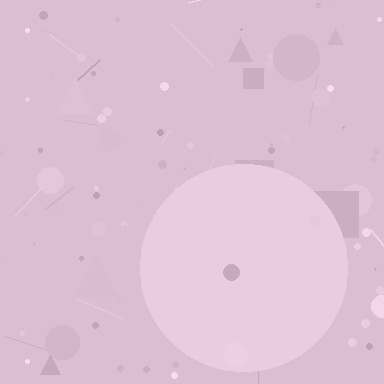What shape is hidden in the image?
A circle is hidden in the image.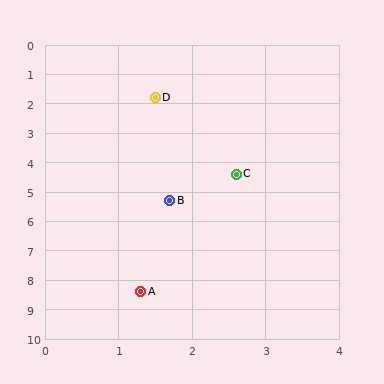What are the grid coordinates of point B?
Point B is at approximately (1.7, 5.3).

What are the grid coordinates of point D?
Point D is at approximately (1.5, 1.8).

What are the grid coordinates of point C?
Point C is at approximately (2.6, 4.4).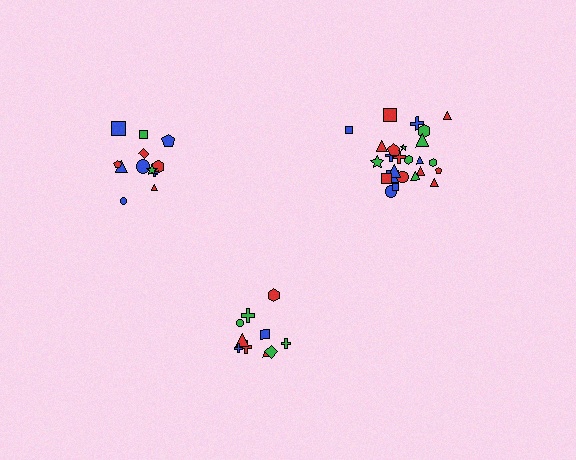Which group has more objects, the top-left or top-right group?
The top-right group.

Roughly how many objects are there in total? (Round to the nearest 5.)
Roughly 45 objects in total.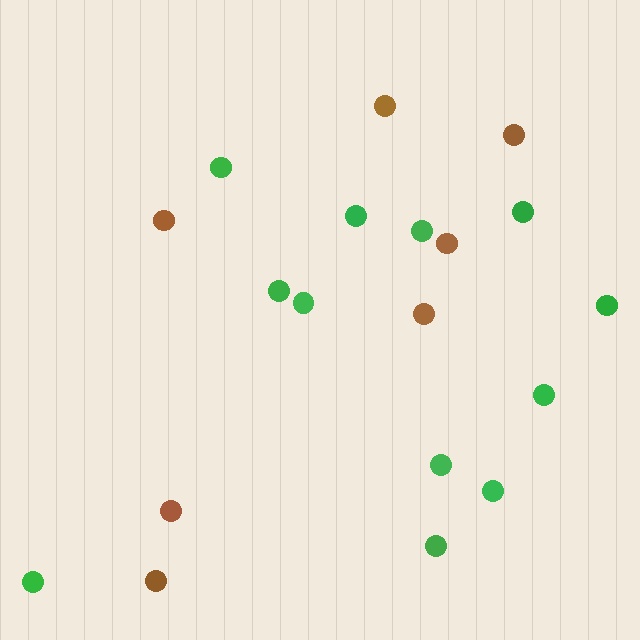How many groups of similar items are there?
There are 2 groups: one group of brown circles (7) and one group of green circles (12).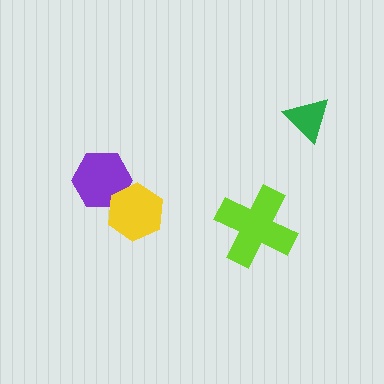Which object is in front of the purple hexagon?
The yellow hexagon is in front of the purple hexagon.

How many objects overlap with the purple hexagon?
1 object overlaps with the purple hexagon.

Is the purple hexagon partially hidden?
Yes, it is partially covered by another shape.